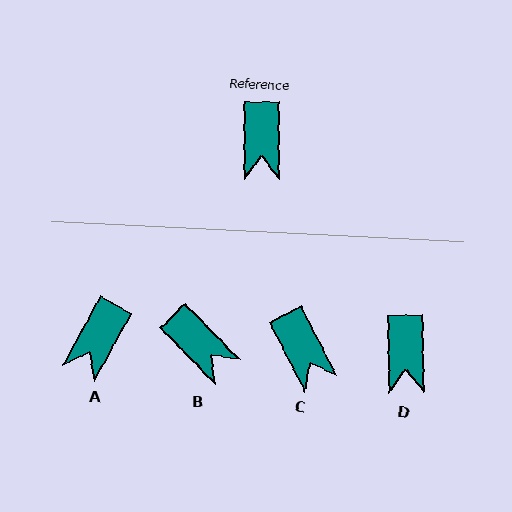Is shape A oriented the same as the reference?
No, it is off by about 29 degrees.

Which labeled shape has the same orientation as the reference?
D.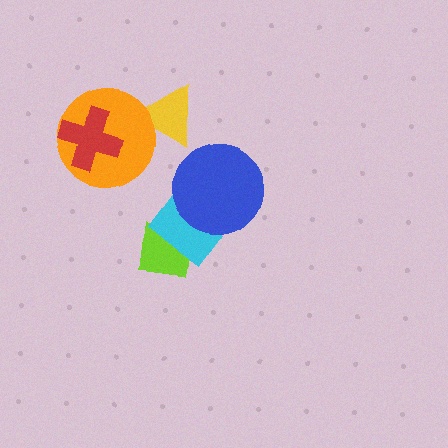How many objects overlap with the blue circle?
1 object overlaps with the blue circle.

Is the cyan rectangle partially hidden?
Yes, it is partially covered by another shape.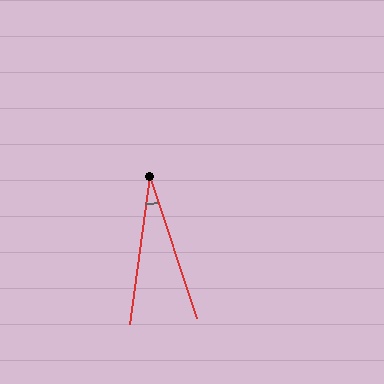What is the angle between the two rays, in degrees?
Approximately 26 degrees.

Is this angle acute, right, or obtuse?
It is acute.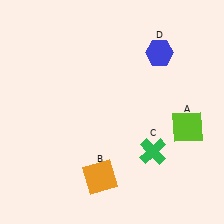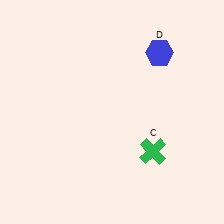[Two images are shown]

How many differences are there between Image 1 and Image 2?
There are 2 differences between the two images.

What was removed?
The orange square (B), the lime square (A) were removed in Image 2.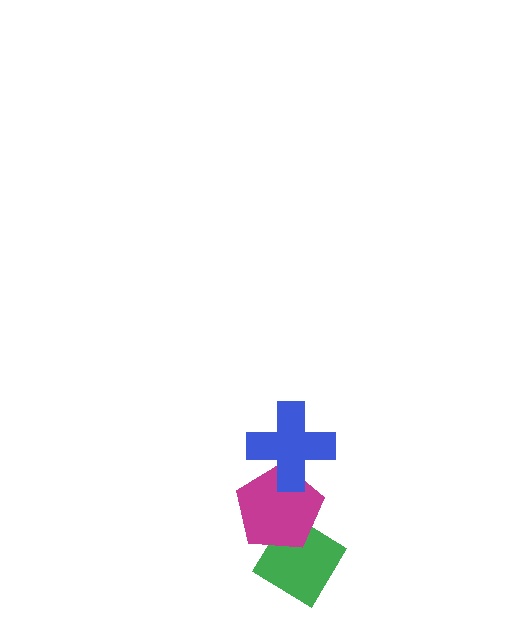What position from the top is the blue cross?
The blue cross is 1st from the top.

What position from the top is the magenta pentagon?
The magenta pentagon is 2nd from the top.